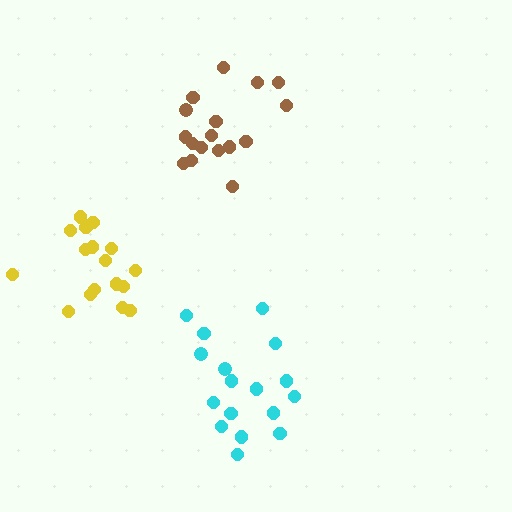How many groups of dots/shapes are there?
There are 3 groups.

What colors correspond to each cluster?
The clusters are colored: brown, yellow, cyan.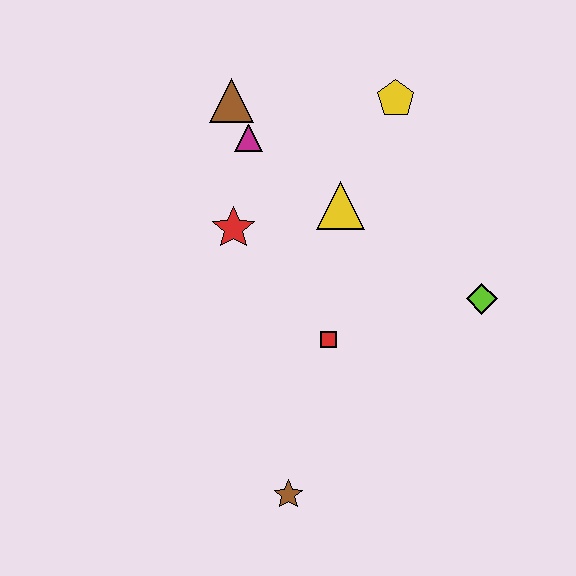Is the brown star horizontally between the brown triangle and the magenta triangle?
No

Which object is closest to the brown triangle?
The magenta triangle is closest to the brown triangle.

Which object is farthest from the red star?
The brown star is farthest from the red star.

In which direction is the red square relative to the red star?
The red square is below the red star.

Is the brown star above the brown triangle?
No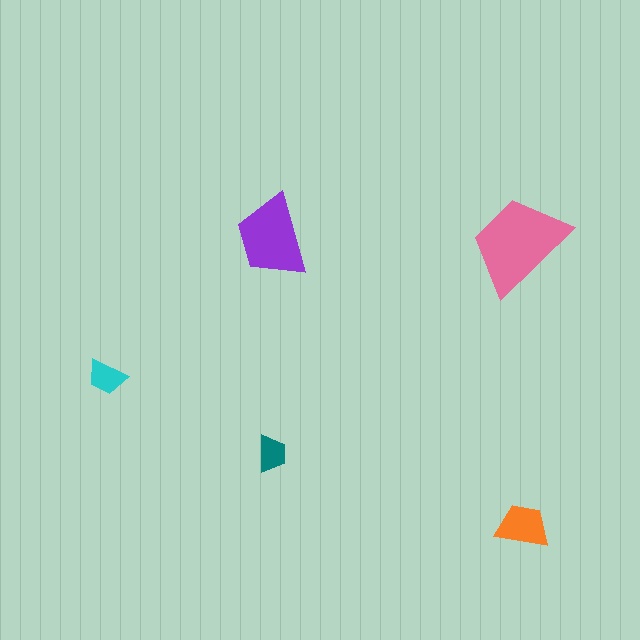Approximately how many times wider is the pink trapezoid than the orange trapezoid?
About 2 times wider.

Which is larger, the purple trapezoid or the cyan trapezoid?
The purple one.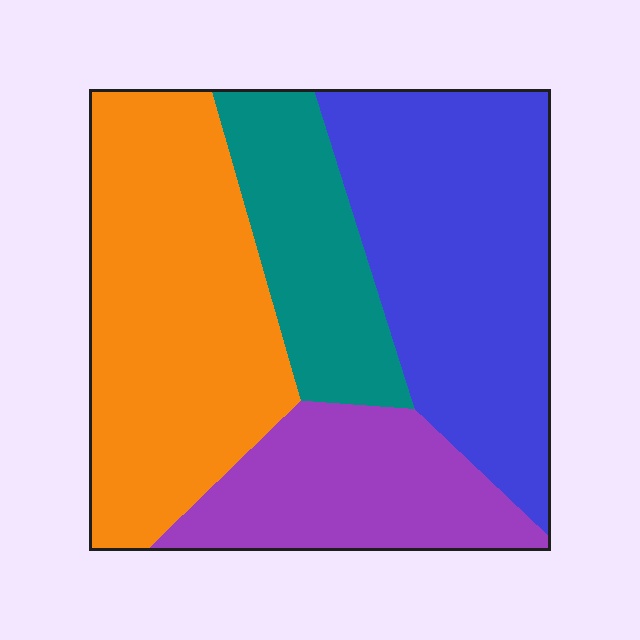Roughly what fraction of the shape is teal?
Teal takes up about one sixth (1/6) of the shape.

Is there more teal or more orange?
Orange.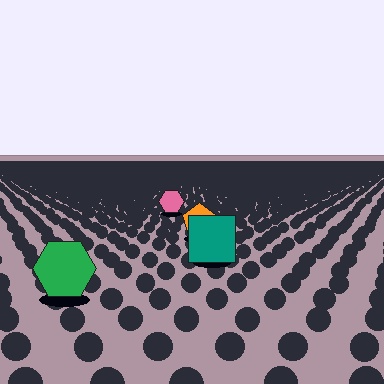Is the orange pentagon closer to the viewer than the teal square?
No. The teal square is closer — you can tell from the texture gradient: the ground texture is coarser near it.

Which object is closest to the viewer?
The green hexagon is closest. The texture marks near it are larger and more spread out.